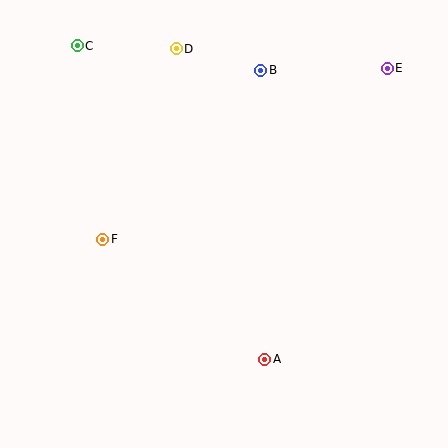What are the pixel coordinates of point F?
Point F is at (103, 239).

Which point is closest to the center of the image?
Point F at (103, 239) is closest to the center.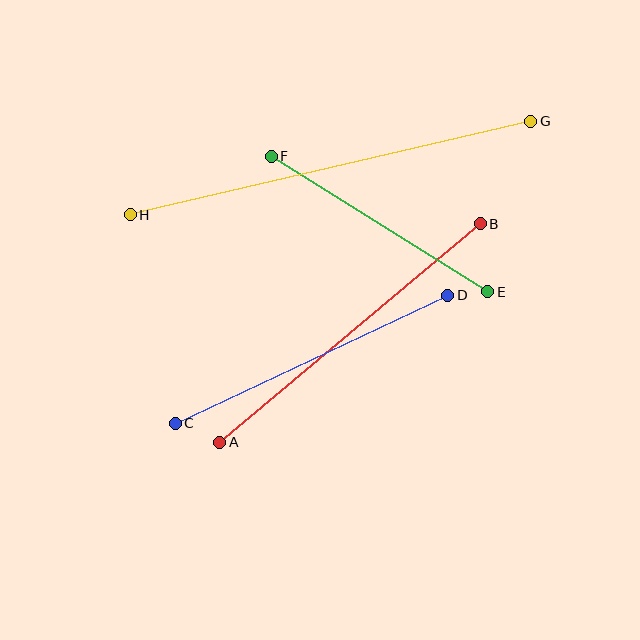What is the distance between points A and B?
The distance is approximately 340 pixels.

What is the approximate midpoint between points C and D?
The midpoint is at approximately (312, 359) pixels.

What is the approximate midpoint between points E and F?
The midpoint is at approximately (380, 224) pixels.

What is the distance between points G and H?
The distance is approximately 411 pixels.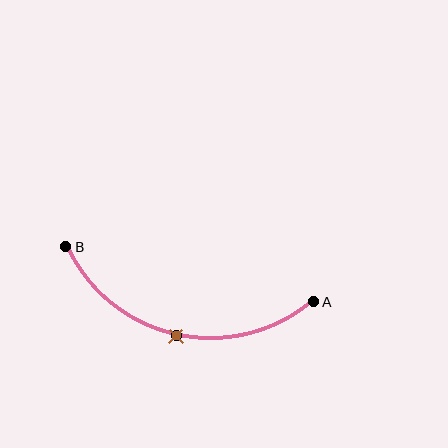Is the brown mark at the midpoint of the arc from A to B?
Yes. The brown mark lies on the arc at equal arc-length from both A and B — it is the arc midpoint.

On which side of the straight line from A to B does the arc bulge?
The arc bulges below the straight line connecting A and B.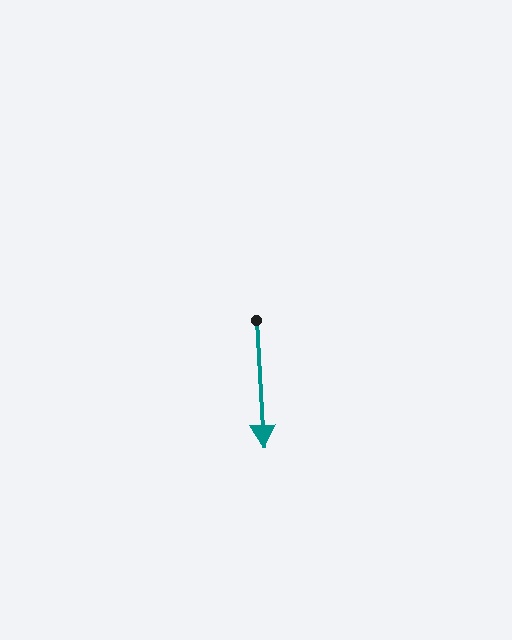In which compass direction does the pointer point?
South.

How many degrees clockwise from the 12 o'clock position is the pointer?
Approximately 177 degrees.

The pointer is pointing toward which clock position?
Roughly 6 o'clock.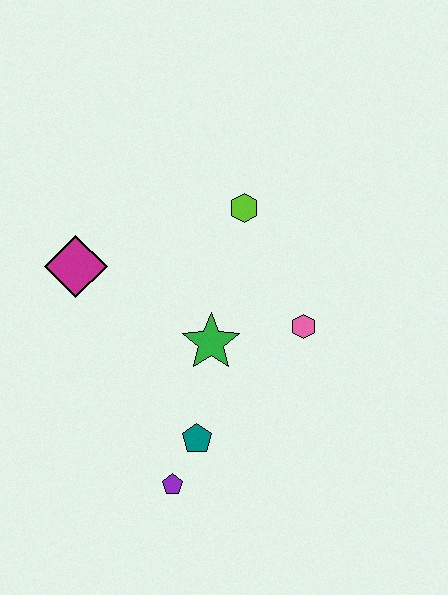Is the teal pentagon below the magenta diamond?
Yes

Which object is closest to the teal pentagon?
The purple pentagon is closest to the teal pentagon.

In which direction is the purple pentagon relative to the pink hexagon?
The purple pentagon is below the pink hexagon.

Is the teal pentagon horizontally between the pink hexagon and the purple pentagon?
Yes